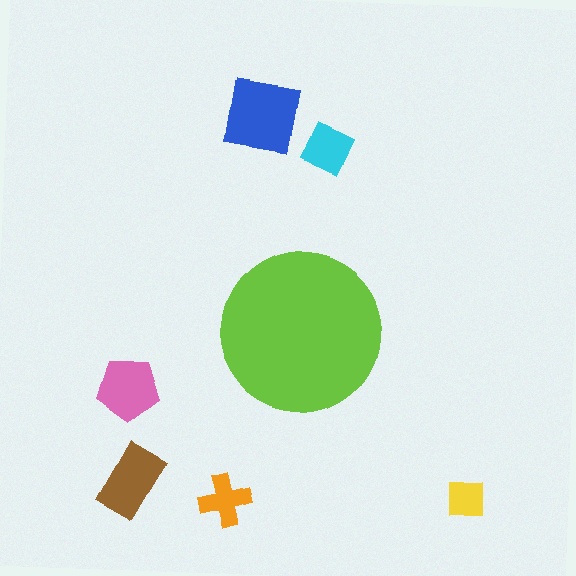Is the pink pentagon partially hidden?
No, the pink pentagon is fully visible.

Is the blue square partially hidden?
No, the blue square is fully visible.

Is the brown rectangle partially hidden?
No, the brown rectangle is fully visible.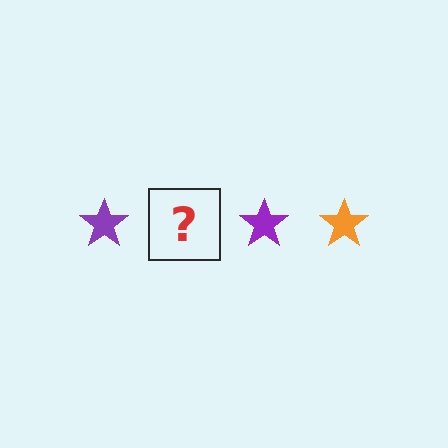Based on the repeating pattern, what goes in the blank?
The blank should be an orange star.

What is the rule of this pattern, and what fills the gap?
The rule is that the pattern cycles through purple, orange stars. The gap should be filled with an orange star.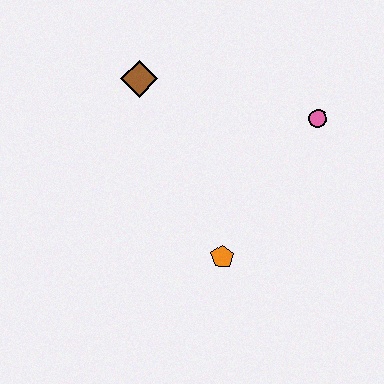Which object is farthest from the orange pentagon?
The brown diamond is farthest from the orange pentagon.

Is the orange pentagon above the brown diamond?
No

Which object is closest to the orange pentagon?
The pink circle is closest to the orange pentagon.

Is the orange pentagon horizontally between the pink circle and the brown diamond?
Yes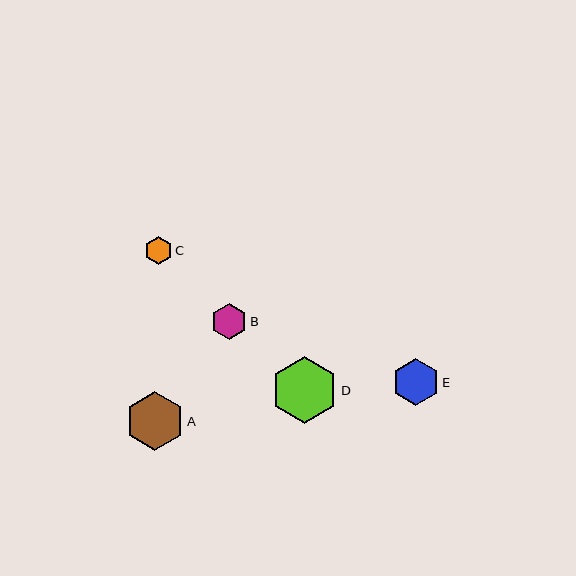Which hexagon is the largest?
Hexagon D is the largest with a size of approximately 68 pixels.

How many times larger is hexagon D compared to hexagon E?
Hexagon D is approximately 1.4 times the size of hexagon E.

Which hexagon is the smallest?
Hexagon C is the smallest with a size of approximately 28 pixels.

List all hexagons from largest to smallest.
From largest to smallest: D, A, E, B, C.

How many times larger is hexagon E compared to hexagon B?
Hexagon E is approximately 1.3 times the size of hexagon B.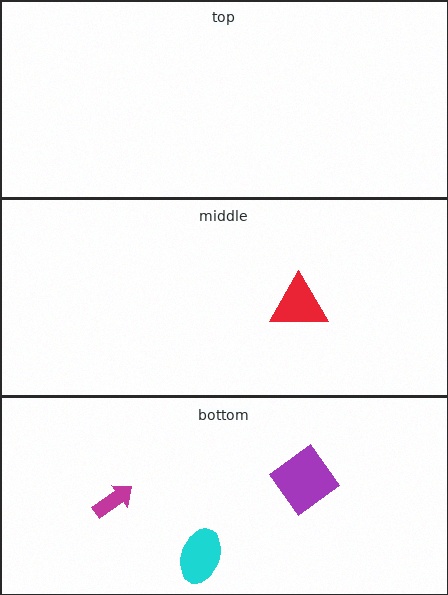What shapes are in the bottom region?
The magenta arrow, the cyan ellipse, the purple diamond.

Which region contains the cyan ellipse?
The bottom region.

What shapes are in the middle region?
The red triangle.